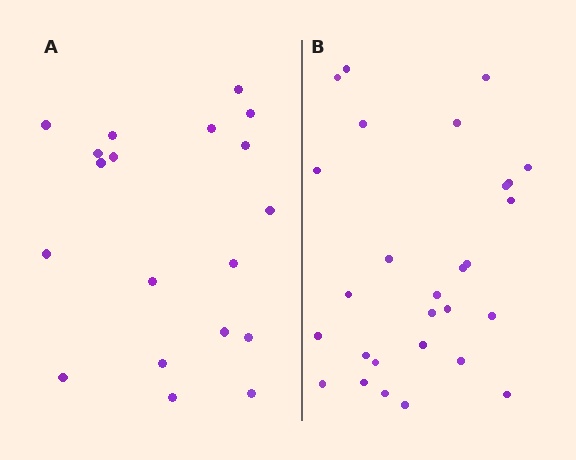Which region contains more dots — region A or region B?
Region B (the right region) has more dots.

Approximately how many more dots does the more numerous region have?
Region B has roughly 8 or so more dots than region A.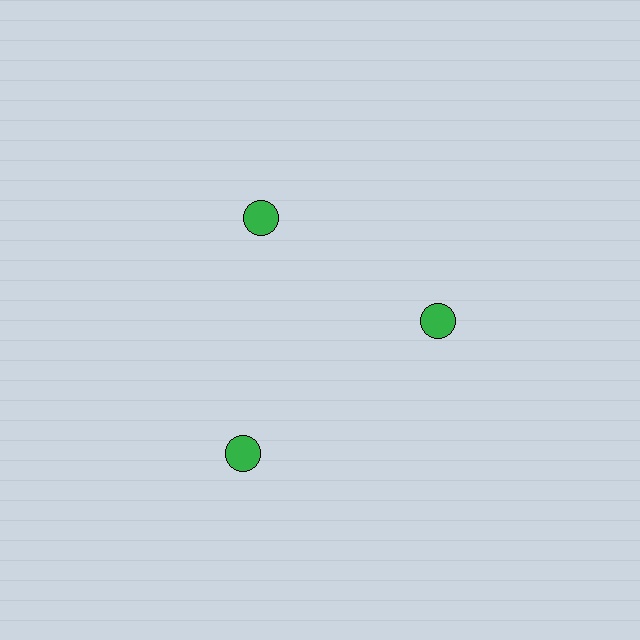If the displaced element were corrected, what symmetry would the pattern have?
It would have 3-fold rotational symmetry — the pattern would map onto itself every 120 degrees.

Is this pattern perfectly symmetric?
No. The 3 green circles are arranged in a ring, but one element near the 7 o'clock position is pushed outward from the center, breaking the 3-fold rotational symmetry.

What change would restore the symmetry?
The symmetry would be restored by moving it inward, back onto the ring so that all 3 circles sit at equal angles and equal distance from the center.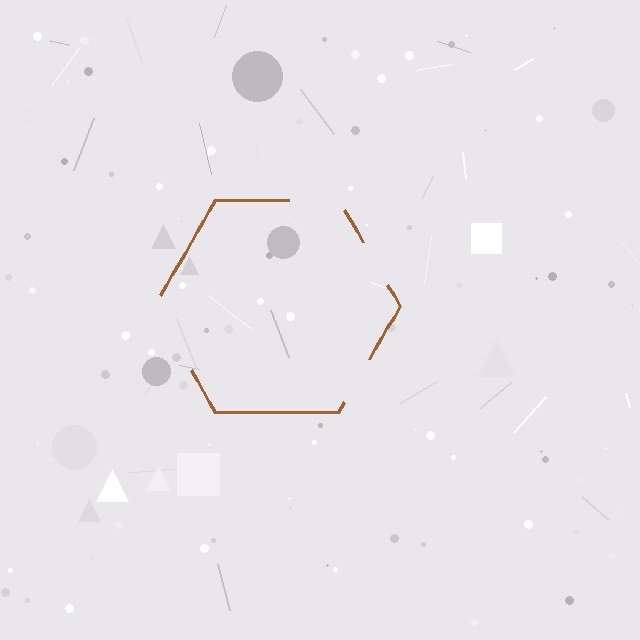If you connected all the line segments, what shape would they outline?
They would outline a hexagon.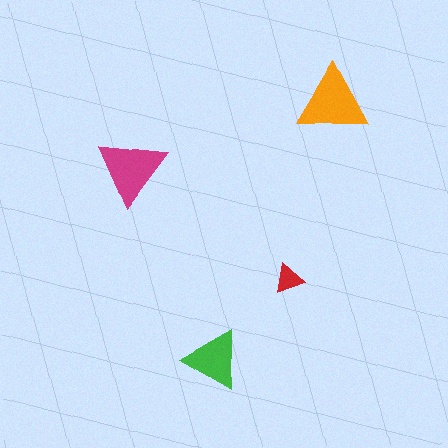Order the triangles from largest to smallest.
the orange one, the magenta one, the green one, the red one.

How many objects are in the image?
There are 4 objects in the image.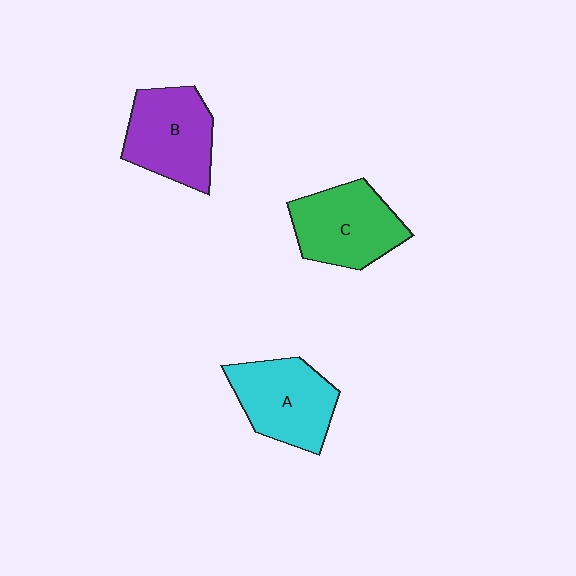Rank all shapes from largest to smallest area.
From largest to smallest: C (green), B (purple), A (cyan).